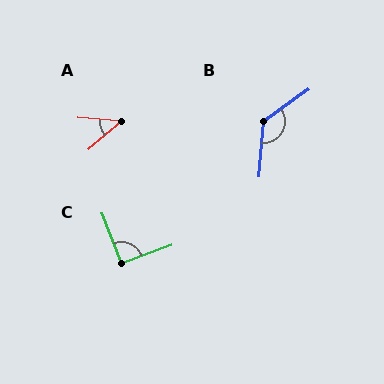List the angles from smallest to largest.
A (45°), C (92°), B (130°).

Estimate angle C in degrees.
Approximately 92 degrees.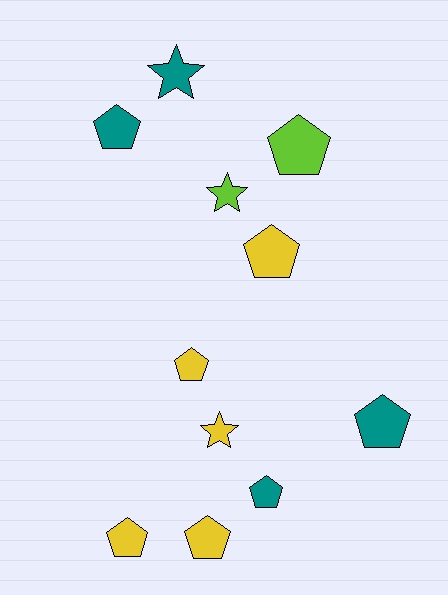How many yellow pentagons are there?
There are 4 yellow pentagons.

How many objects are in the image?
There are 11 objects.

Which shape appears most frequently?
Pentagon, with 8 objects.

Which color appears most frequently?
Yellow, with 5 objects.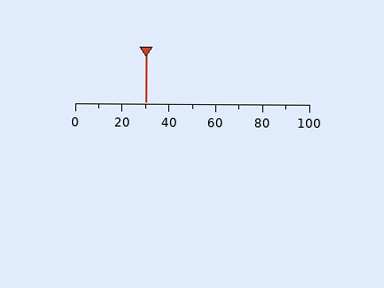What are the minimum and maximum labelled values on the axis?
The axis runs from 0 to 100.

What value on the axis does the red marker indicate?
The marker indicates approximately 30.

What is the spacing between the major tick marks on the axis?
The major ticks are spaced 20 apart.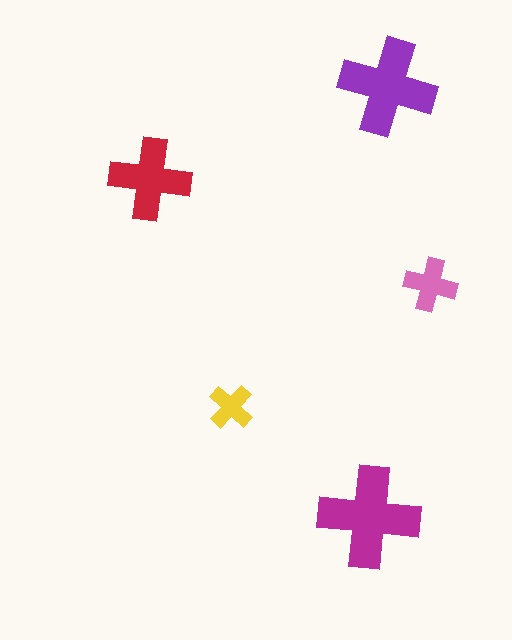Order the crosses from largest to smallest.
the magenta one, the purple one, the red one, the pink one, the yellow one.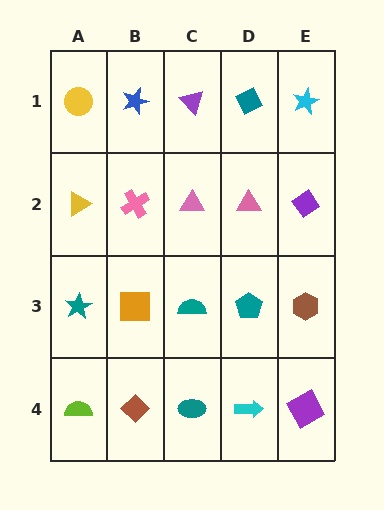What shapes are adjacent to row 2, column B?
A blue star (row 1, column B), an orange square (row 3, column B), a yellow triangle (row 2, column A), a pink triangle (row 2, column C).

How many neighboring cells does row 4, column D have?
3.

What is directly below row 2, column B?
An orange square.